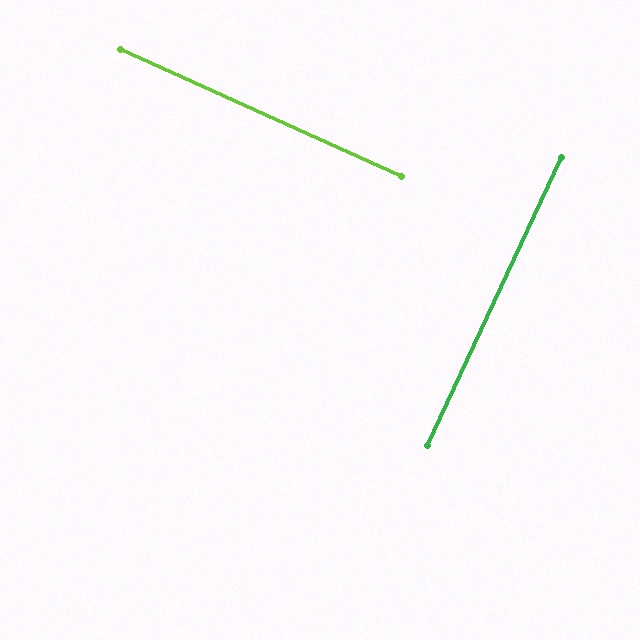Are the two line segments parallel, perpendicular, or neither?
Perpendicular — they meet at approximately 89°.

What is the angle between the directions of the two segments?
Approximately 89 degrees.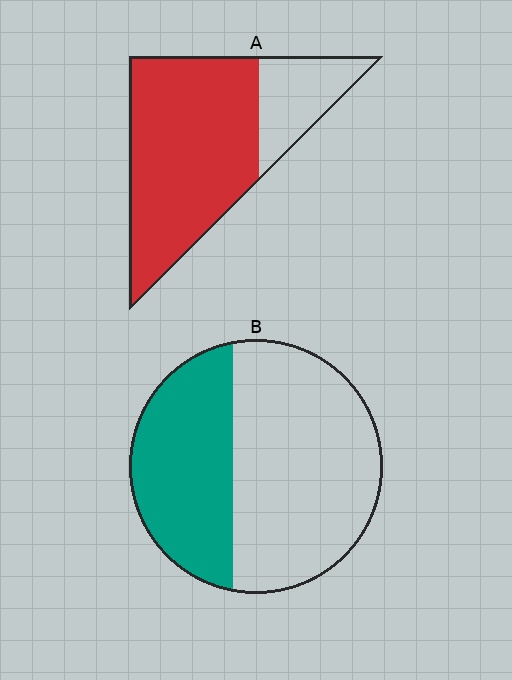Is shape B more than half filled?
No.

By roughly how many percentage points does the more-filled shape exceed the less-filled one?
By roughly 40 percentage points (A over B).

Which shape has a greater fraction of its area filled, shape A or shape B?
Shape A.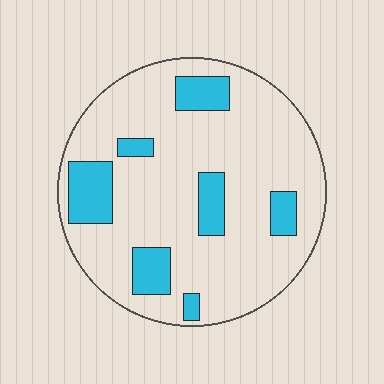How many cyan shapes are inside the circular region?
7.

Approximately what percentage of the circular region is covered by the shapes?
Approximately 20%.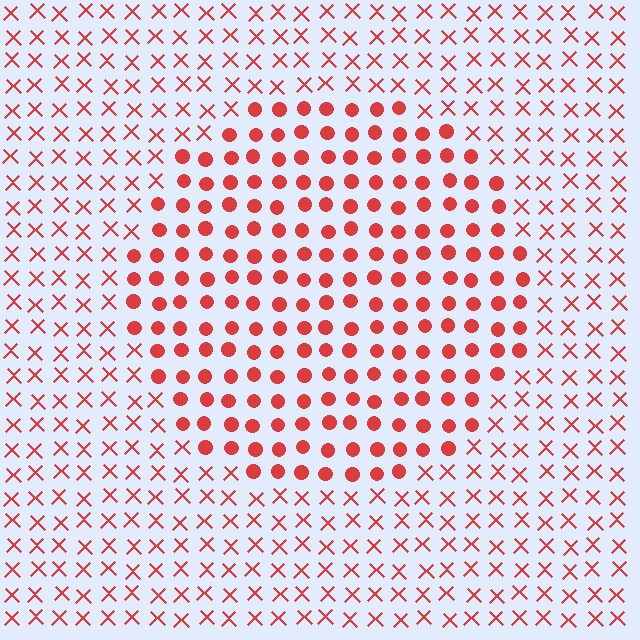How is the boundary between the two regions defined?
The boundary is defined by a change in element shape: circles inside vs. X marks outside. All elements share the same color and spacing.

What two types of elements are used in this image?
The image uses circles inside the circle region and X marks outside it.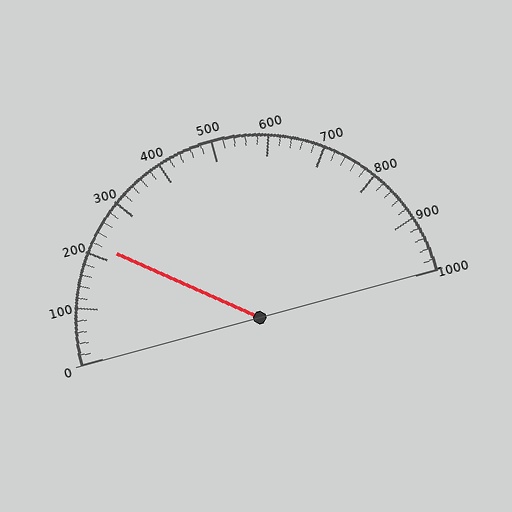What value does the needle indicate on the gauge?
The needle indicates approximately 220.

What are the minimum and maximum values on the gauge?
The gauge ranges from 0 to 1000.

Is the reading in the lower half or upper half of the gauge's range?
The reading is in the lower half of the range (0 to 1000).